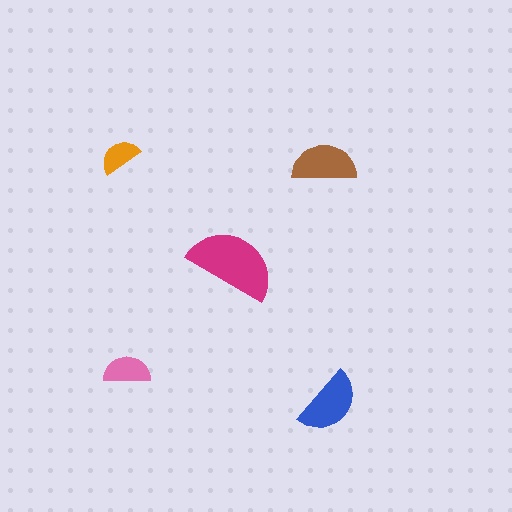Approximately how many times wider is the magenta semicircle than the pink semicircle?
About 2 times wider.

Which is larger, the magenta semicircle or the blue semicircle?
The magenta one.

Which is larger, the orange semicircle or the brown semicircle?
The brown one.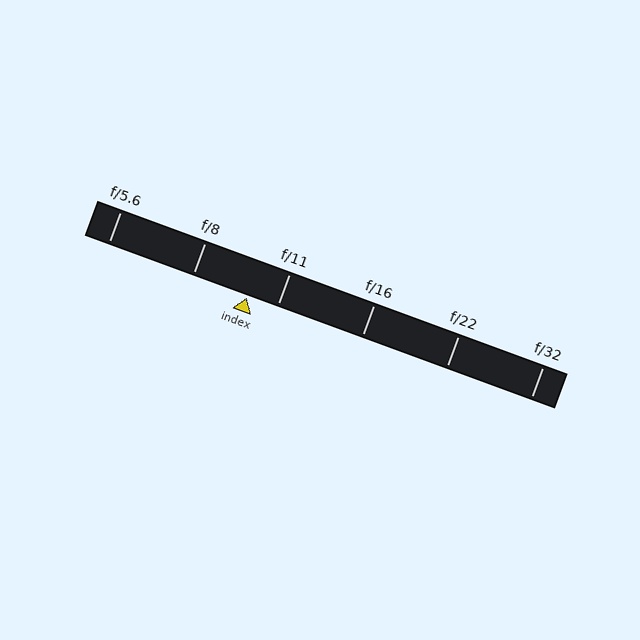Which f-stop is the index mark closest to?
The index mark is closest to f/11.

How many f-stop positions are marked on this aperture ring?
There are 6 f-stop positions marked.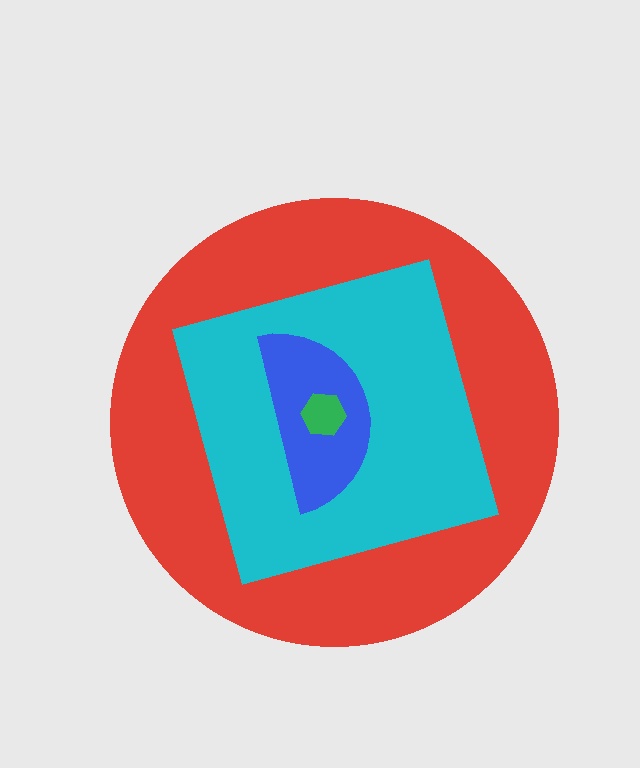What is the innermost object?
The green hexagon.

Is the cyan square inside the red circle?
Yes.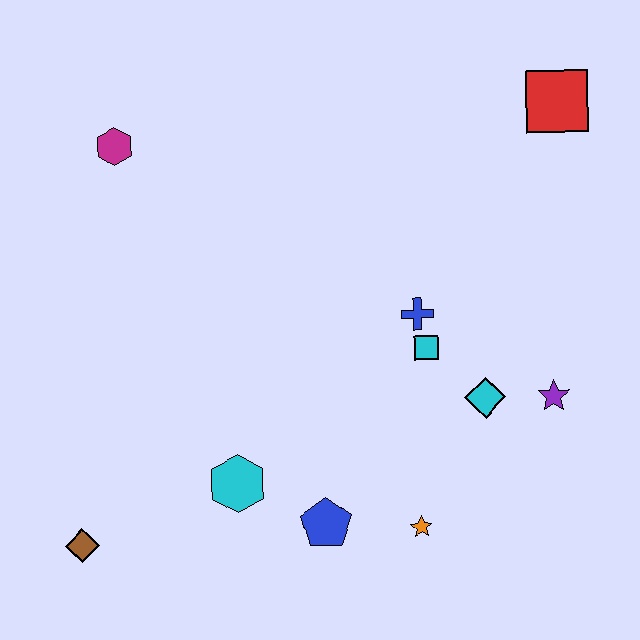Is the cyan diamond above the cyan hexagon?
Yes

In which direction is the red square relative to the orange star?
The red square is above the orange star.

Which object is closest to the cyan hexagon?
The blue pentagon is closest to the cyan hexagon.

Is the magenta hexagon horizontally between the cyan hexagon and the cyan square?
No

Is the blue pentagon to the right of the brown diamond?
Yes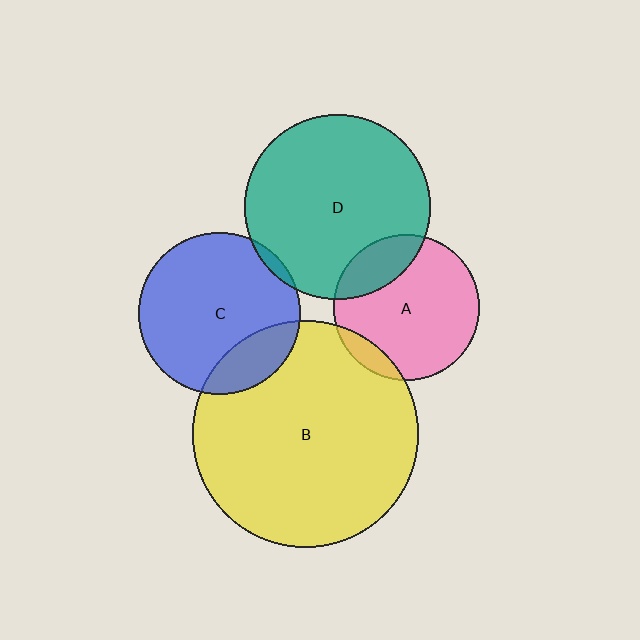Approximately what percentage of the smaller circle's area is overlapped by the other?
Approximately 20%.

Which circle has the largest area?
Circle B (yellow).